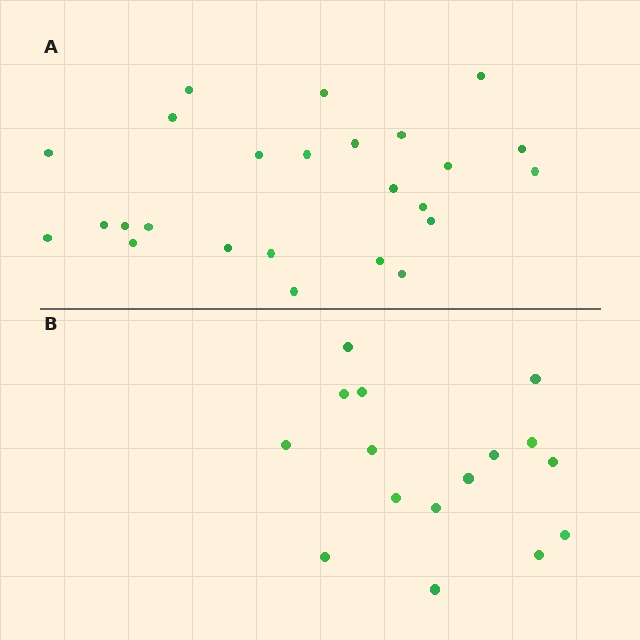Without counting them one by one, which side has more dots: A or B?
Region A (the top region) has more dots.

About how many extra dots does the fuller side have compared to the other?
Region A has roughly 8 or so more dots than region B.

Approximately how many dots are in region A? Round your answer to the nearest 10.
About 20 dots. (The exact count is 25, which rounds to 20.)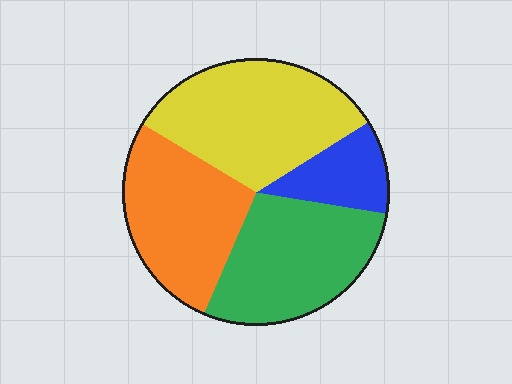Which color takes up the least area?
Blue, at roughly 10%.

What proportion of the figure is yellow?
Yellow covers 33% of the figure.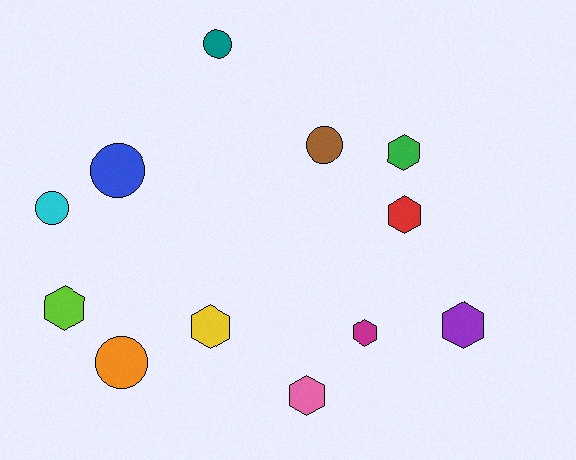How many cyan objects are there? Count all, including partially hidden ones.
There is 1 cyan object.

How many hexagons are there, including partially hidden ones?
There are 7 hexagons.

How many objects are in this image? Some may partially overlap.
There are 12 objects.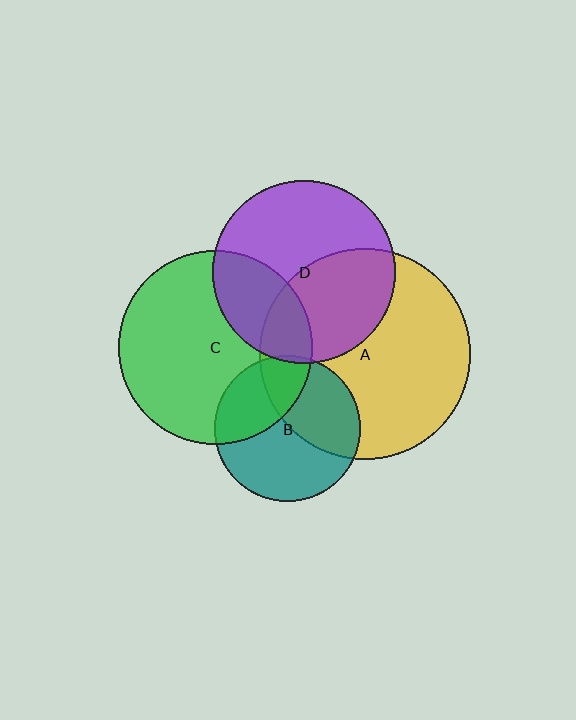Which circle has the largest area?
Circle A (yellow).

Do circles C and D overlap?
Yes.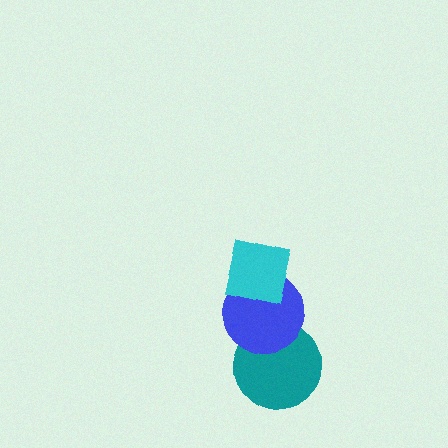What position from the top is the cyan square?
The cyan square is 1st from the top.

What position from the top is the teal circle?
The teal circle is 3rd from the top.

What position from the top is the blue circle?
The blue circle is 2nd from the top.